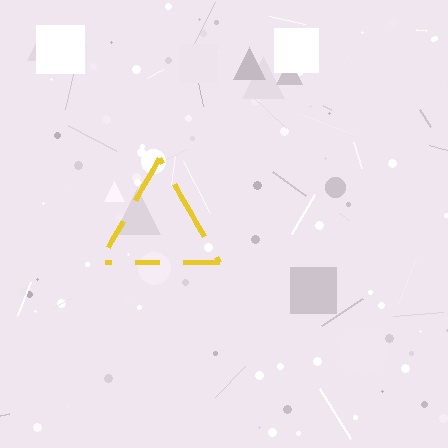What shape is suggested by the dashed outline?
The dashed outline suggests a triangle.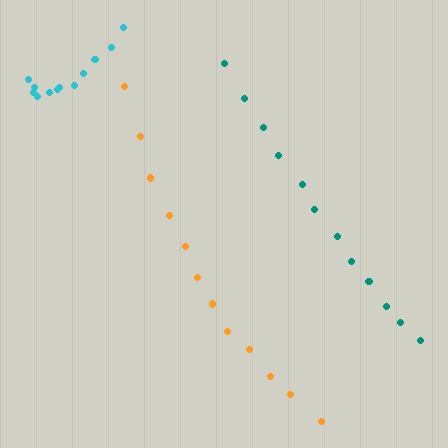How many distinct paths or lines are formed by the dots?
There are 3 distinct paths.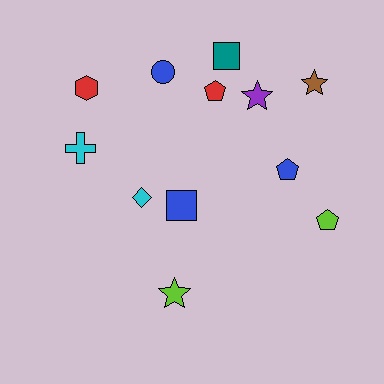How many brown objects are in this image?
There is 1 brown object.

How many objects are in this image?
There are 12 objects.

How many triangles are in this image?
There are no triangles.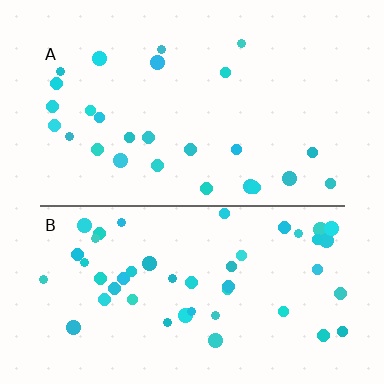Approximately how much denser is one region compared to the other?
Approximately 1.8× — region B over region A.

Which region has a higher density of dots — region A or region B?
B (the bottom).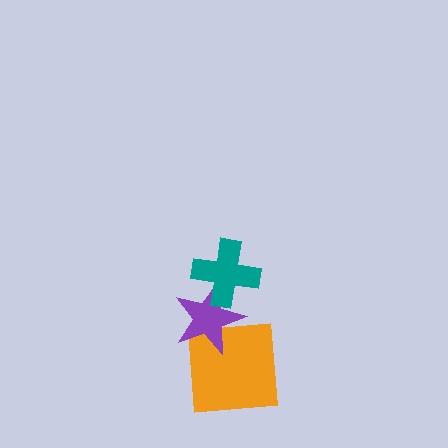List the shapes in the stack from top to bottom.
From top to bottom: the teal cross, the purple star, the orange square.